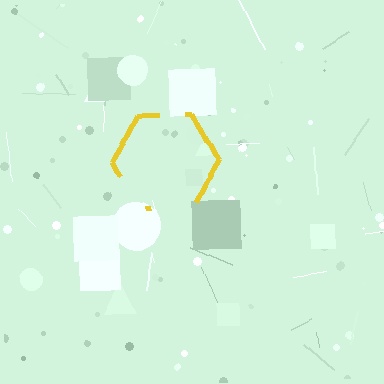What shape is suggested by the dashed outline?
The dashed outline suggests a hexagon.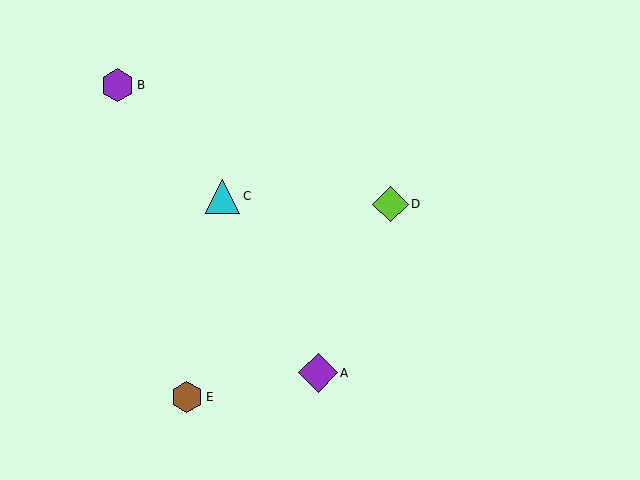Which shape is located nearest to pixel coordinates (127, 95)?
The purple hexagon (labeled B) at (117, 85) is nearest to that location.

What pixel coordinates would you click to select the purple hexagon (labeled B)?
Click at (117, 85) to select the purple hexagon B.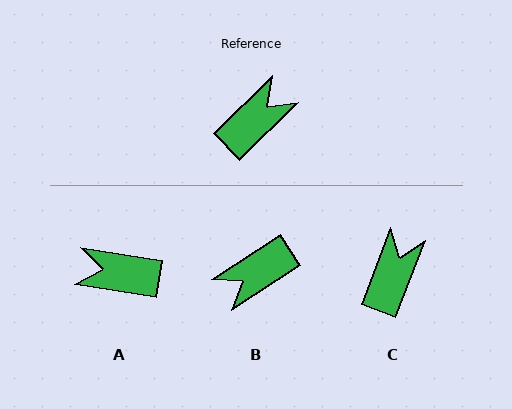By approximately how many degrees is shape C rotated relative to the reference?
Approximately 24 degrees counter-clockwise.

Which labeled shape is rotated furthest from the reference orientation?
B, about 168 degrees away.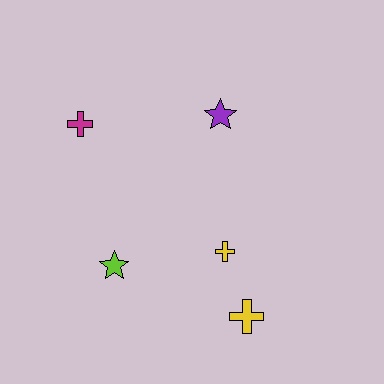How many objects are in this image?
There are 5 objects.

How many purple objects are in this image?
There is 1 purple object.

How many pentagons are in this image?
There are no pentagons.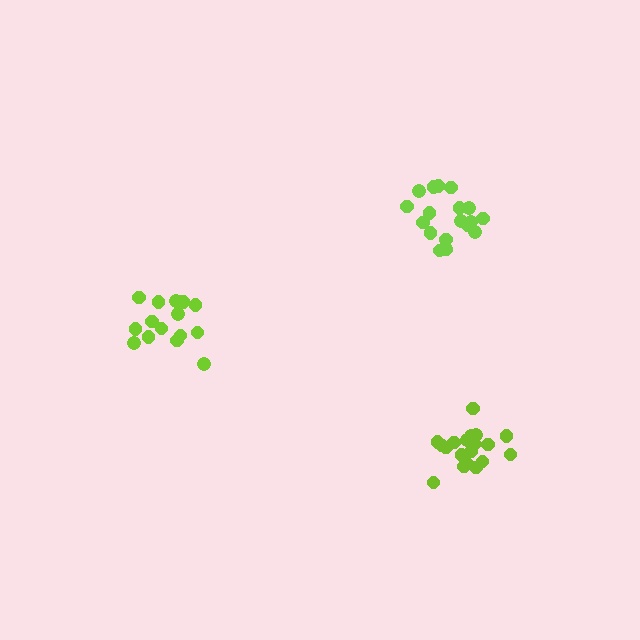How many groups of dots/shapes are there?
There are 3 groups.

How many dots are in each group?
Group 1: 19 dots, Group 2: 19 dots, Group 3: 16 dots (54 total).